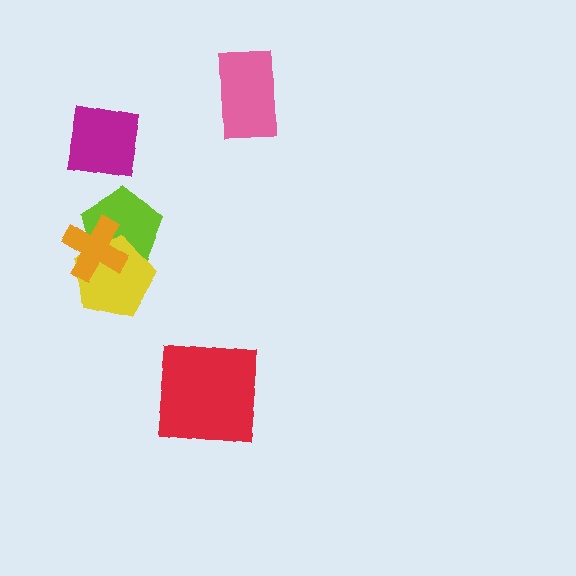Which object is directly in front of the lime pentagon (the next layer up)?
The yellow pentagon is directly in front of the lime pentagon.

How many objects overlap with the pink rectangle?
0 objects overlap with the pink rectangle.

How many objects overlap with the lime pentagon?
2 objects overlap with the lime pentagon.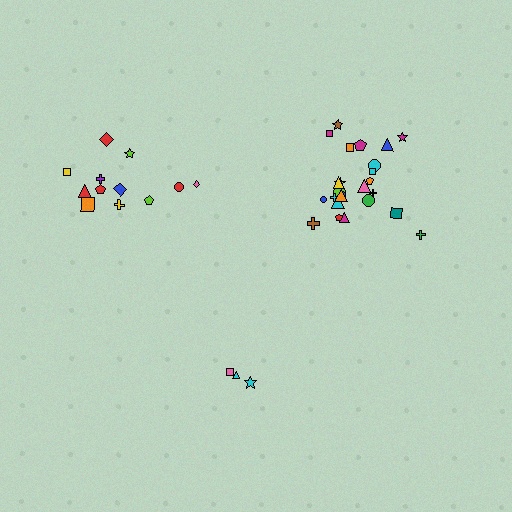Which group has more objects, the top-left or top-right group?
The top-right group.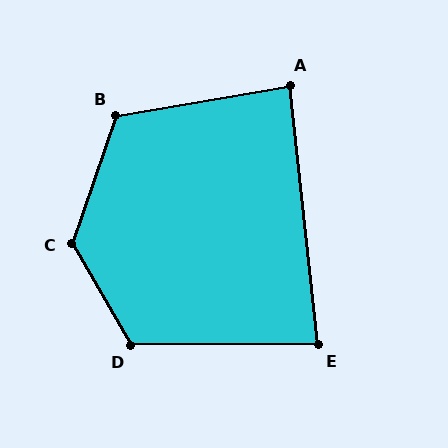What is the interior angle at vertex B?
Approximately 118 degrees (obtuse).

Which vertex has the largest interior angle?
C, at approximately 131 degrees.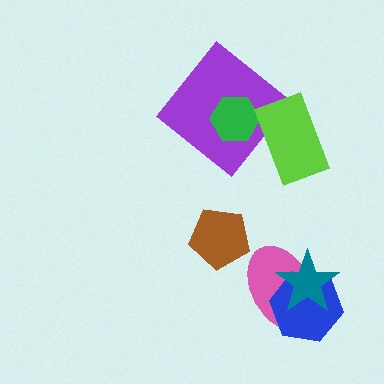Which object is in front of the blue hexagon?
The teal star is in front of the blue hexagon.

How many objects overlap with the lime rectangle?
1 object overlaps with the lime rectangle.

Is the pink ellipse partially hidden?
Yes, it is partially covered by another shape.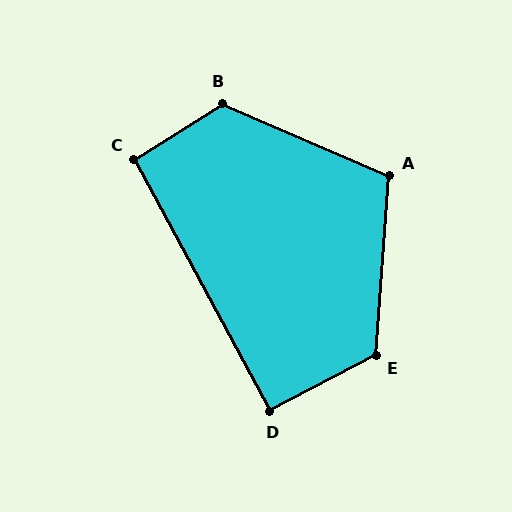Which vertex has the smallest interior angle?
D, at approximately 91 degrees.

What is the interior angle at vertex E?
Approximately 122 degrees (obtuse).